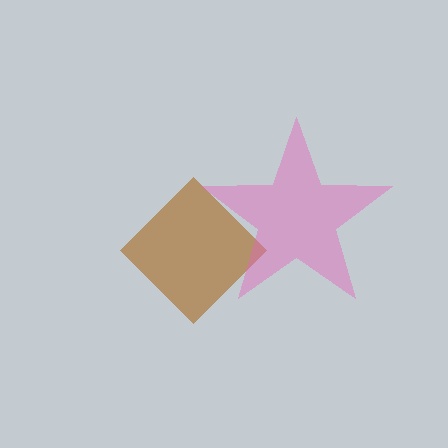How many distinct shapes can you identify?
There are 2 distinct shapes: a brown diamond, a pink star.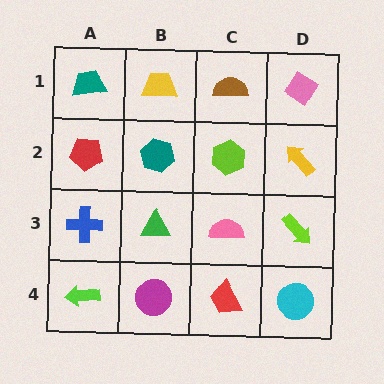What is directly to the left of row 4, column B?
A lime arrow.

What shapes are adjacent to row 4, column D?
A lime arrow (row 3, column D), a red trapezoid (row 4, column C).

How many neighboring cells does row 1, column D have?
2.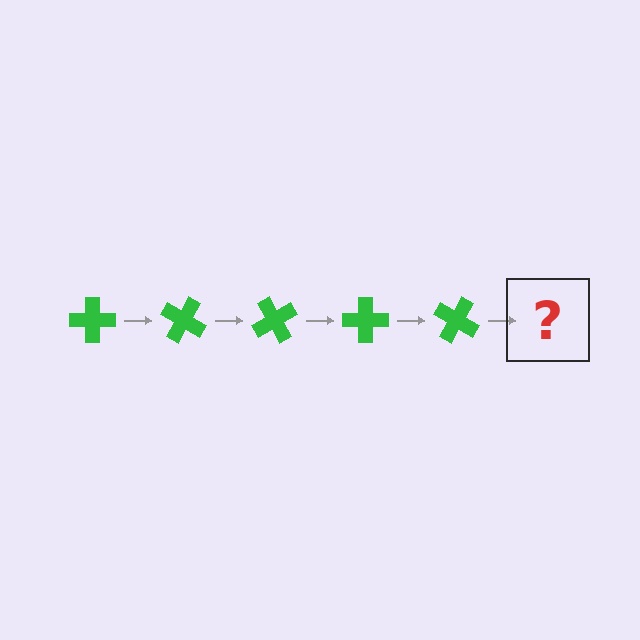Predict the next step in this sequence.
The next step is a green cross rotated 150 degrees.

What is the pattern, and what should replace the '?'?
The pattern is that the cross rotates 30 degrees each step. The '?' should be a green cross rotated 150 degrees.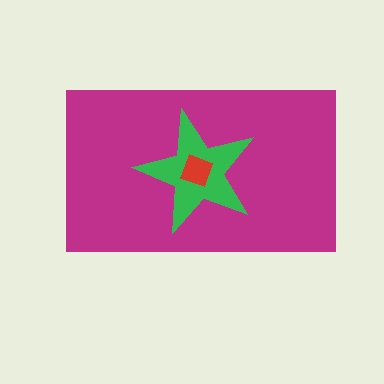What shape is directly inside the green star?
The red diamond.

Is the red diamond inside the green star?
Yes.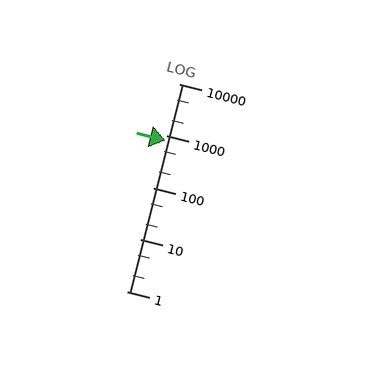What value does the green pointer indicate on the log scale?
The pointer indicates approximately 790.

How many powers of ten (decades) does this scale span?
The scale spans 4 decades, from 1 to 10000.